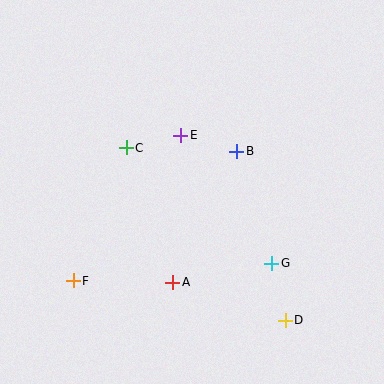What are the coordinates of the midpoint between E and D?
The midpoint between E and D is at (233, 228).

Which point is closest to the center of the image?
Point E at (181, 135) is closest to the center.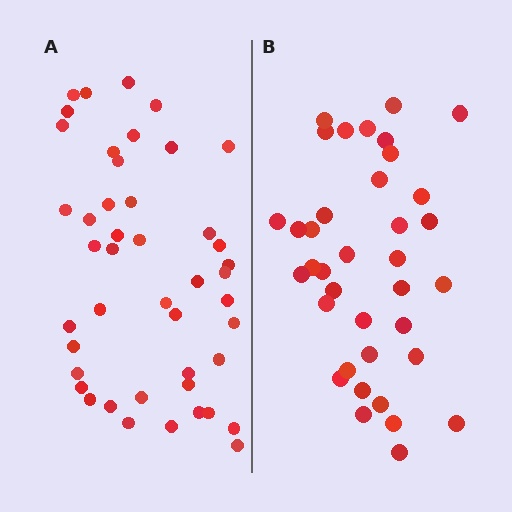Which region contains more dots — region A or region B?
Region A (the left region) has more dots.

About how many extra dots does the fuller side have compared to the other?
Region A has roughly 8 or so more dots than region B.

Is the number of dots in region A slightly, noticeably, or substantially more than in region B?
Region A has only slightly more — the two regions are fairly close. The ratio is roughly 1.2 to 1.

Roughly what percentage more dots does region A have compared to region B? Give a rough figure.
About 20% more.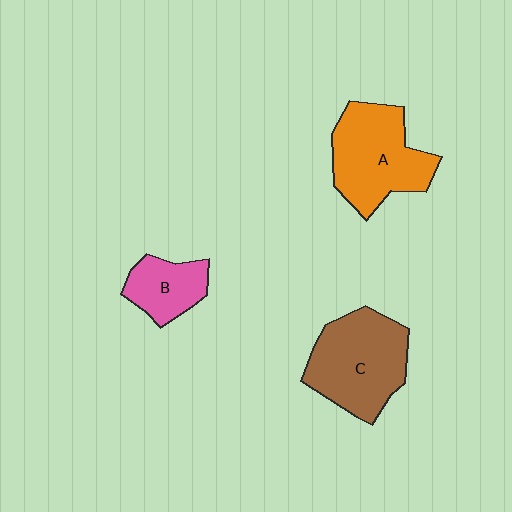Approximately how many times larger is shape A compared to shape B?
Approximately 1.9 times.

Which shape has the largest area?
Shape C (brown).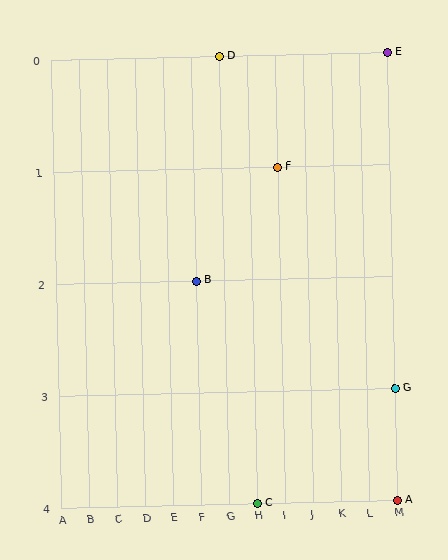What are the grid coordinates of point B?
Point B is at grid coordinates (F, 2).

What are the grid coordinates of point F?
Point F is at grid coordinates (I, 1).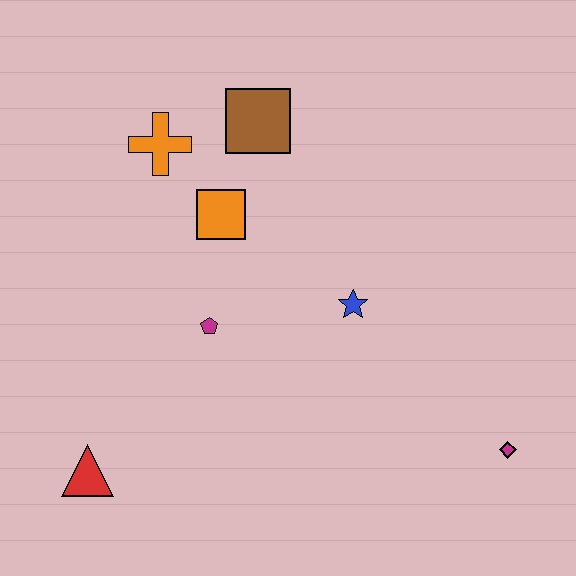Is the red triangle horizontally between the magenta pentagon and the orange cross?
No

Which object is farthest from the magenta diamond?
The orange cross is farthest from the magenta diamond.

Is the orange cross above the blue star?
Yes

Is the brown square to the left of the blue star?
Yes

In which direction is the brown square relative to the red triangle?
The brown square is above the red triangle.